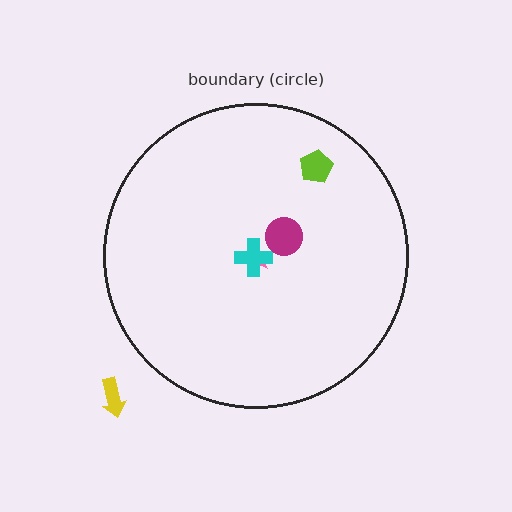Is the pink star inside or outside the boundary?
Inside.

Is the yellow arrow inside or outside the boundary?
Outside.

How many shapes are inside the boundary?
4 inside, 1 outside.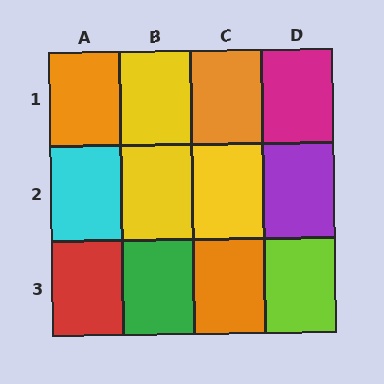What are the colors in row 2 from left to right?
Cyan, yellow, yellow, purple.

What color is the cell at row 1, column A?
Orange.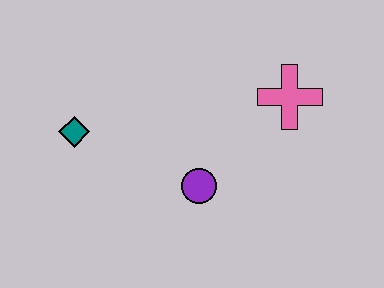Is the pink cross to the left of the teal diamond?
No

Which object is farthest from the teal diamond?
The pink cross is farthest from the teal diamond.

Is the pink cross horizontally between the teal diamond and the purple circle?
No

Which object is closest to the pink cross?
The purple circle is closest to the pink cross.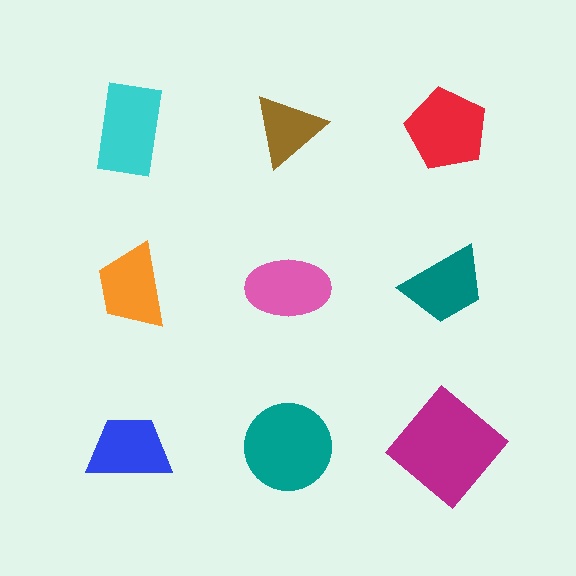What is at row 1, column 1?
A cyan rectangle.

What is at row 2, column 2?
A pink ellipse.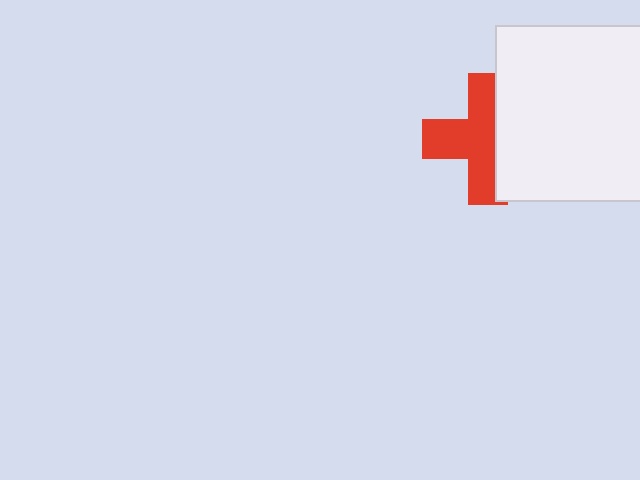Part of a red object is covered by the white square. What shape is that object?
It is a cross.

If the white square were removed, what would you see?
You would see the complete red cross.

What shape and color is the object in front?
The object in front is a white square.